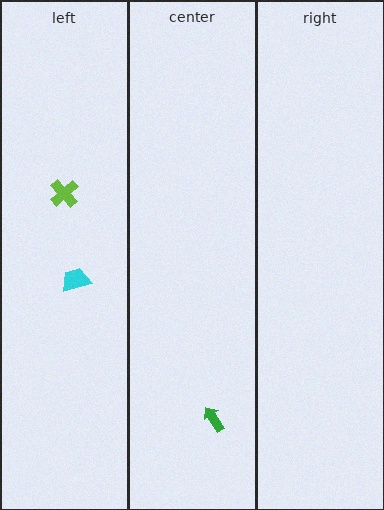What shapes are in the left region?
The lime cross, the cyan trapezoid.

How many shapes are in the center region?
1.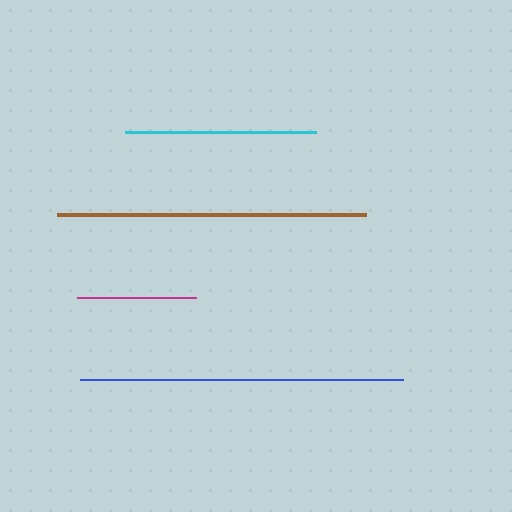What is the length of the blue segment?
The blue segment is approximately 323 pixels long.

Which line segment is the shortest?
The magenta line is the shortest at approximately 119 pixels.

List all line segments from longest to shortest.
From longest to shortest: blue, brown, cyan, magenta.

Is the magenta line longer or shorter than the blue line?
The blue line is longer than the magenta line.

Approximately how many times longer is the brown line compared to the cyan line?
The brown line is approximately 1.6 times the length of the cyan line.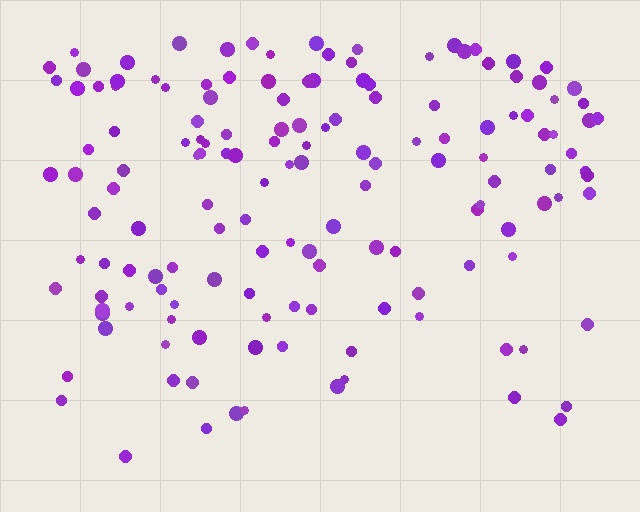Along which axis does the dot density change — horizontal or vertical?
Vertical.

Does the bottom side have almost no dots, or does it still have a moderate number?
Still a moderate number, just noticeably fewer than the top.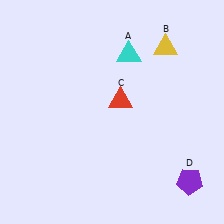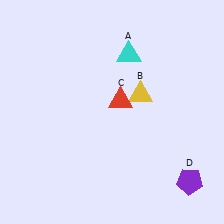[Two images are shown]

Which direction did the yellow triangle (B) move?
The yellow triangle (B) moved down.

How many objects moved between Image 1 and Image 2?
1 object moved between the two images.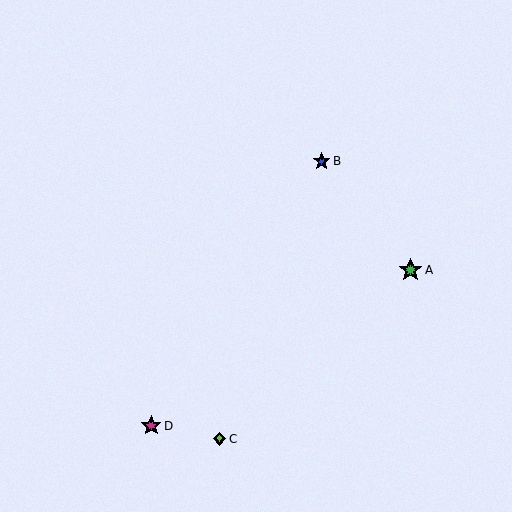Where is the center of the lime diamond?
The center of the lime diamond is at (220, 439).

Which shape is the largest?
The green star (labeled A) is the largest.